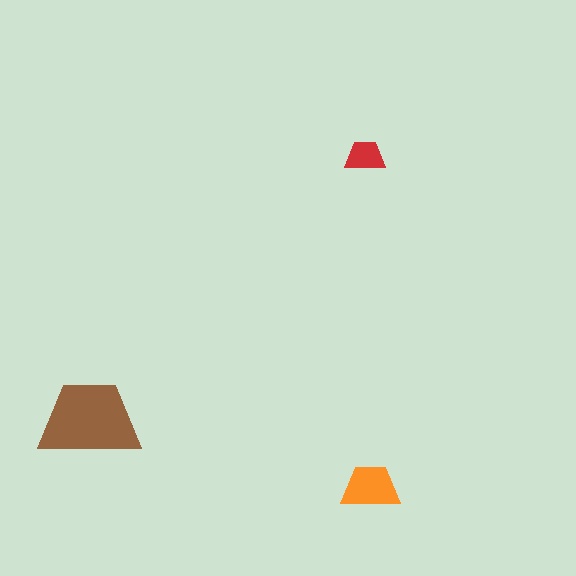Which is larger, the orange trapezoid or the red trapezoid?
The orange one.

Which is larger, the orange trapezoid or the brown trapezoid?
The brown one.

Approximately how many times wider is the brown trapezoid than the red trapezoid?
About 2.5 times wider.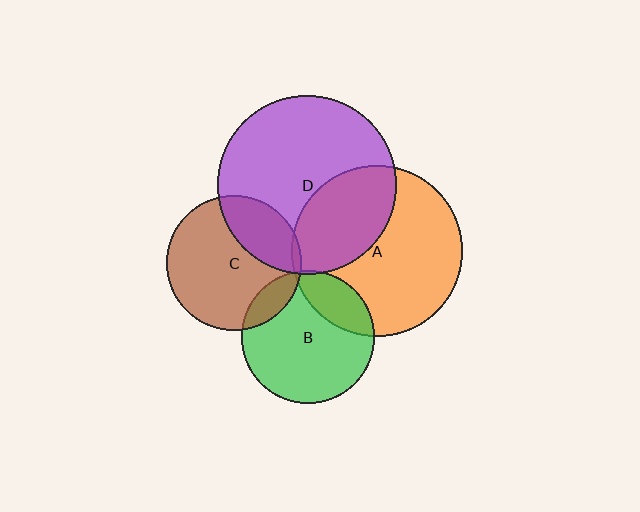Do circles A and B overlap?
Yes.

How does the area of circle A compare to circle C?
Approximately 1.6 times.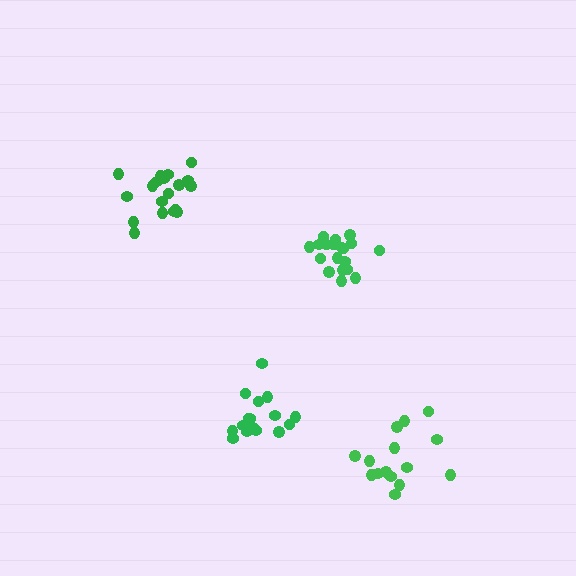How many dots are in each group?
Group 1: 19 dots, Group 2: 19 dots, Group 3: 16 dots, Group 4: 15 dots (69 total).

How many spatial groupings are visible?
There are 4 spatial groupings.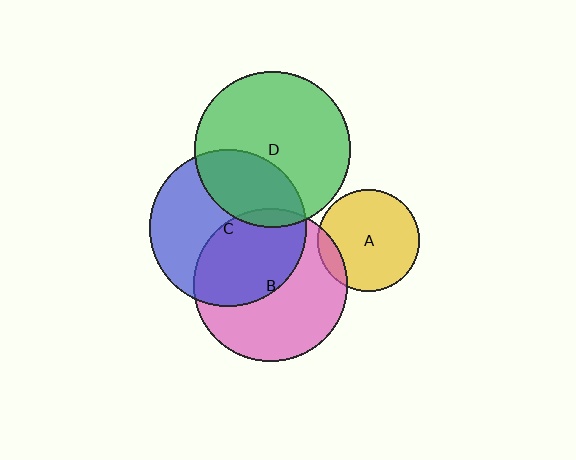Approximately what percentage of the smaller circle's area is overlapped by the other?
Approximately 45%.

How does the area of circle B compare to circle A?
Approximately 2.3 times.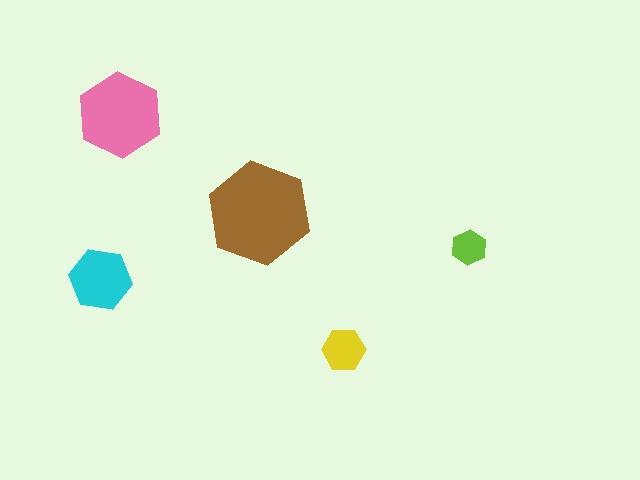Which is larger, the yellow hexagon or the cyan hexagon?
The cyan one.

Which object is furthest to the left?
The cyan hexagon is leftmost.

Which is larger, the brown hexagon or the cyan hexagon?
The brown one.